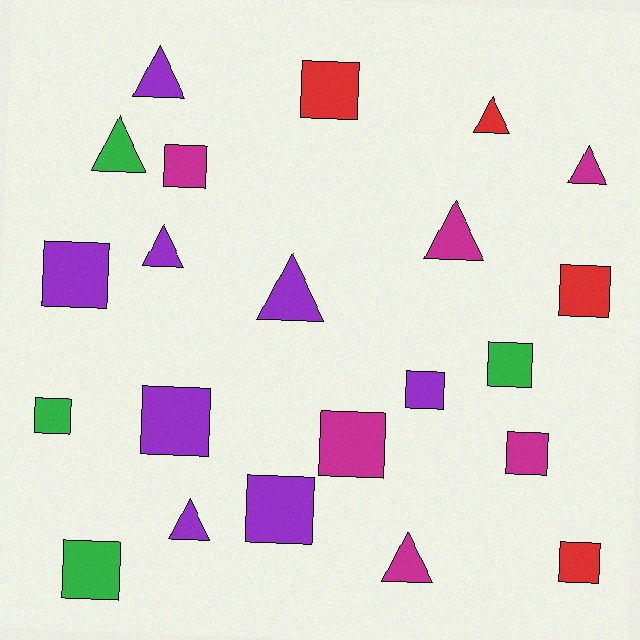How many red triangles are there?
There is 1 red triangle.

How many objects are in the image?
There are 22 objects.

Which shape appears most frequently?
Square, with 13 objects.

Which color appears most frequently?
Purple, with 8 objects.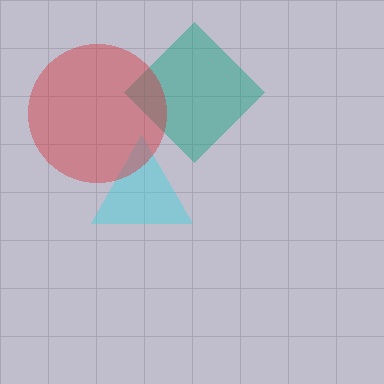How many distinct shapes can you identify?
There are 3 distinct shapes: a cyan triangle, a teal diamond, a red circle.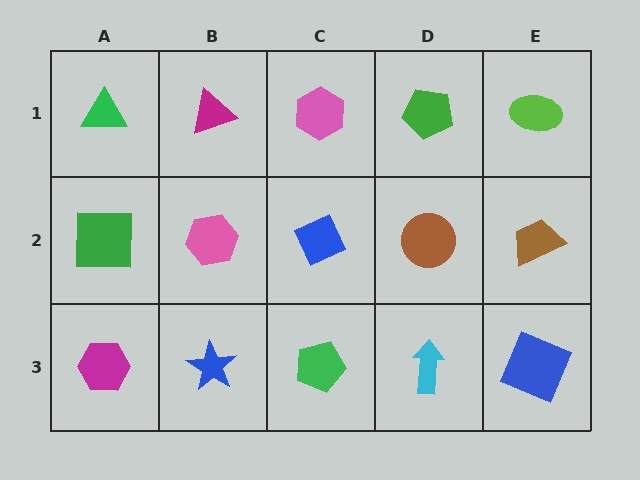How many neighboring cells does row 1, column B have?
3.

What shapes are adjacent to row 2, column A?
A green triangle (row 1, column A), a magenta hexagon (row 3, column A), a pink hexagon (row 2, column B).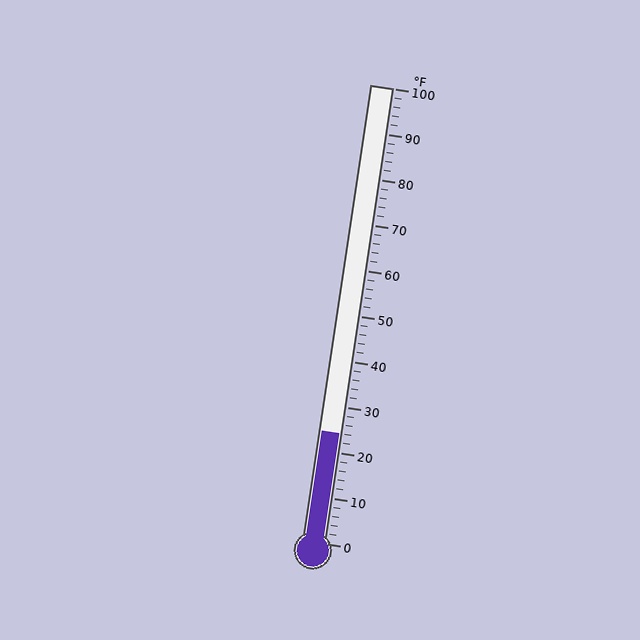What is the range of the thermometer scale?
The thermometer scale ranges from 0°F to 100°F.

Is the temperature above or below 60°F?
The temperature is below 60°F.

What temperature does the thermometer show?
The thermometer shows approximately 24°F.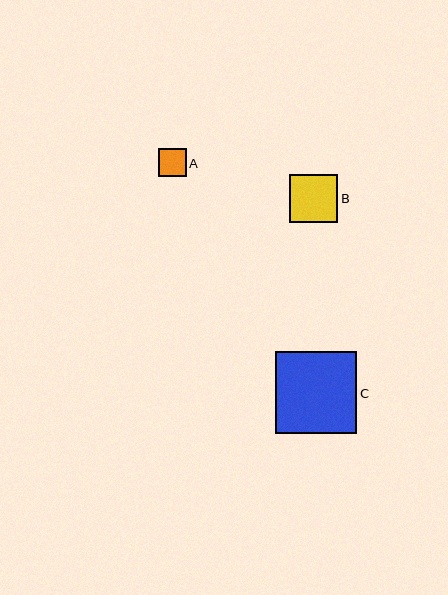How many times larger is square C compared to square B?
Square C is approximately 1.7 times the size of square B.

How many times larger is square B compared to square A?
Square B is approximately 1.7 times the size of square A.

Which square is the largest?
Square C is the largest with a size of approximately 82 pixels.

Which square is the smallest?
Square A is the smallest with a size of approximately 28 pixels.